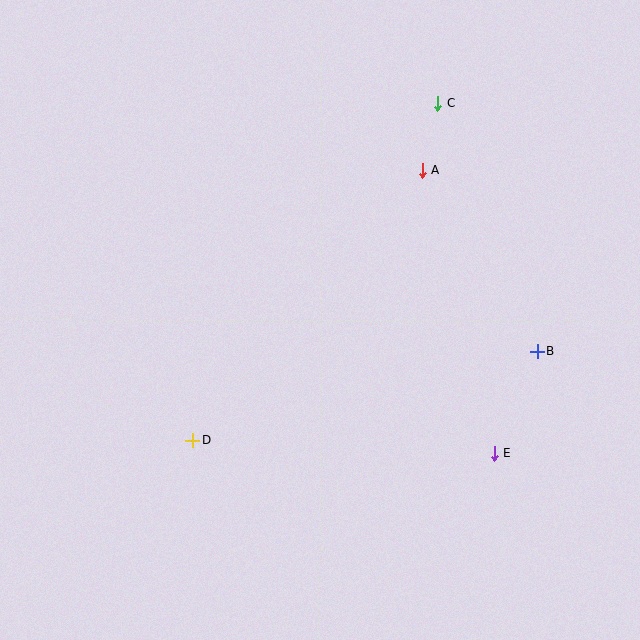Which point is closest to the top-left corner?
Point C is closest to the top-left corner.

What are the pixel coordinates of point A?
Point A is at (423, 171).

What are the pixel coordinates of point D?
Point D is at (193, 440).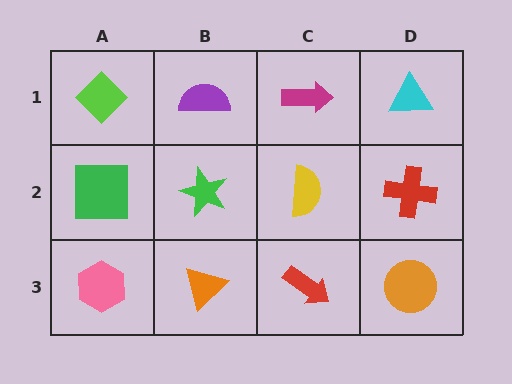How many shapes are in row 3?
4 shapes.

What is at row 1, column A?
A lime diamond.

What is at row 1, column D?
A cyan triangle.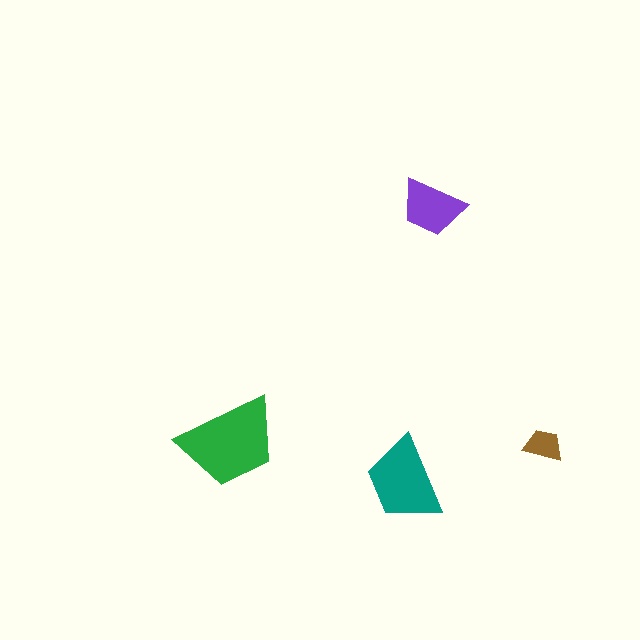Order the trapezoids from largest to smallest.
the green one, the teal one, the purple one, the brown one.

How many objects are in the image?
There are 4 objects in the image.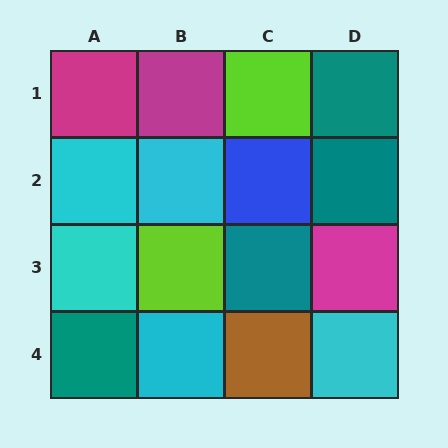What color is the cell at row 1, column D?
Teal.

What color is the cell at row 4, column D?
Cyan.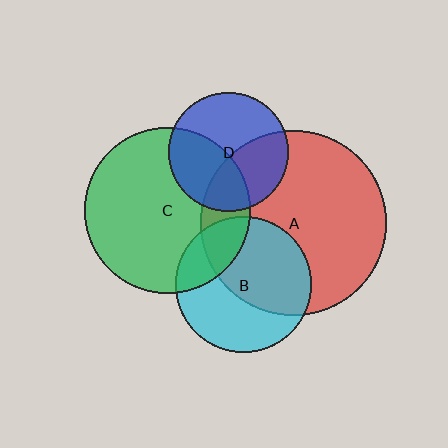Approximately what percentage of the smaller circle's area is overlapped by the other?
Approximately 40%.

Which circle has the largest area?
Circle A (red).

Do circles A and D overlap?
Yes.